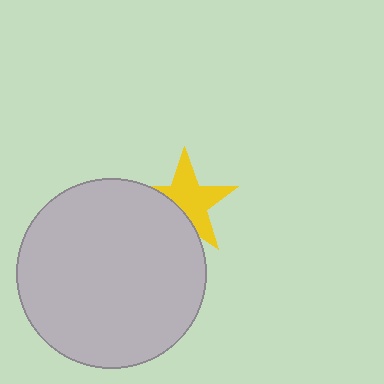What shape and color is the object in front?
The object in front is a light gray circle.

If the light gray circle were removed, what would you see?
You would see the complete yellow star.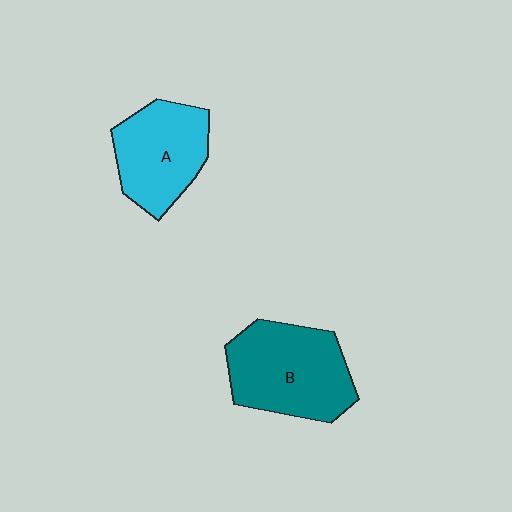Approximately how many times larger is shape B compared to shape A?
Approximately 1.2 times.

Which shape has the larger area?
Shape B (teal).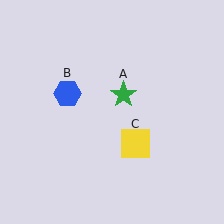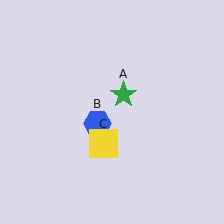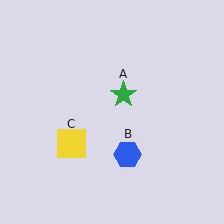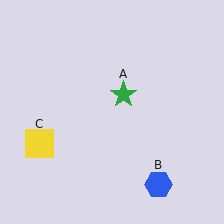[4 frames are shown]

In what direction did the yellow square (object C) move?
The yellow square (object C) moved left.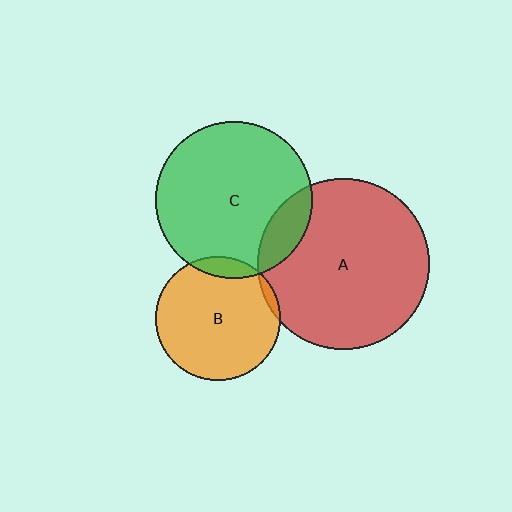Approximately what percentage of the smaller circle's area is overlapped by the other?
Approximately 5%.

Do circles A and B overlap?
Yes.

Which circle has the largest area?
Circle A (red).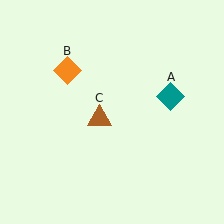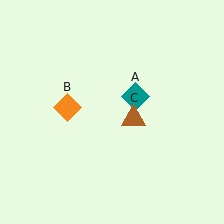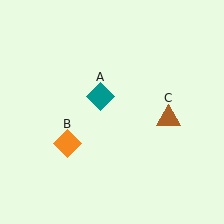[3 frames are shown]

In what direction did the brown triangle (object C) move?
The brown triangle (object C) moved right.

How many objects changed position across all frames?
3 objects changed position: teal diamond (object A), orange diamond (object B), brown triangle (object C).